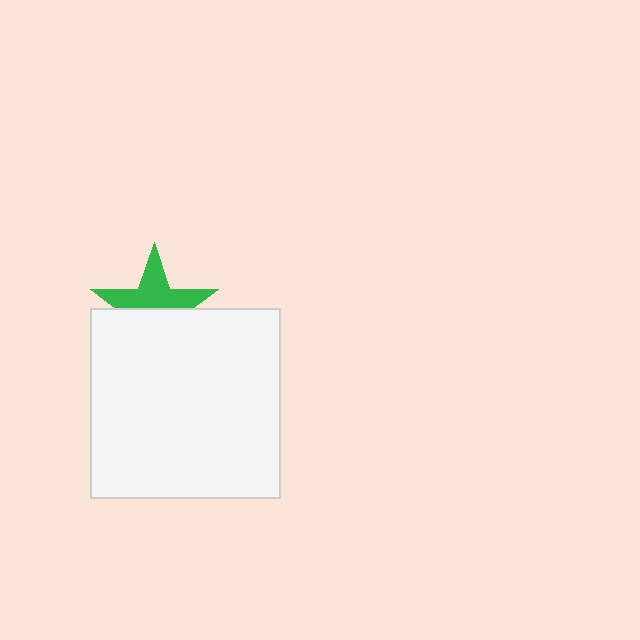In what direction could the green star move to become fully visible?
The green star could move up. That would shift it out from behind the white square entirely.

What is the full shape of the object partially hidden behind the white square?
The partially hidden object is a green star.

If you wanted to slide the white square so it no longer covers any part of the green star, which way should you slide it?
Slide it down — that is the most direct way to separate the two shapes.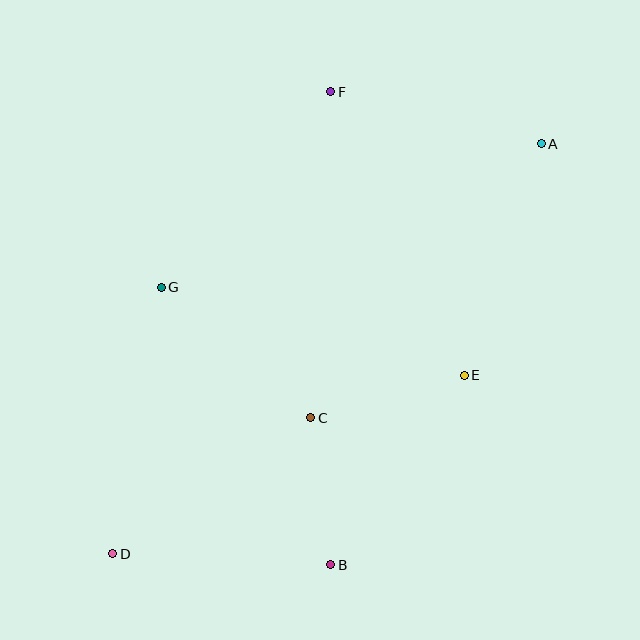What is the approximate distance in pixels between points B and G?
The distance between B and G is approximately 325 pixels.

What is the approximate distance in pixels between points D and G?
The distance between D and G is approximately 271 pixels.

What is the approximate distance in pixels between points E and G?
The distance between E and G is approximately 316 pixels.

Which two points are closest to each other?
Points B and C are closest to each other.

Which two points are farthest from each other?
Points A and D are farthest from each other.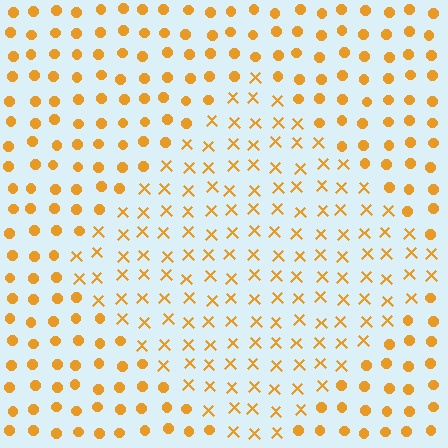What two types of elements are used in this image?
The image uses X marks inside the diamond region and circles outside it.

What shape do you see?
I see a diamond.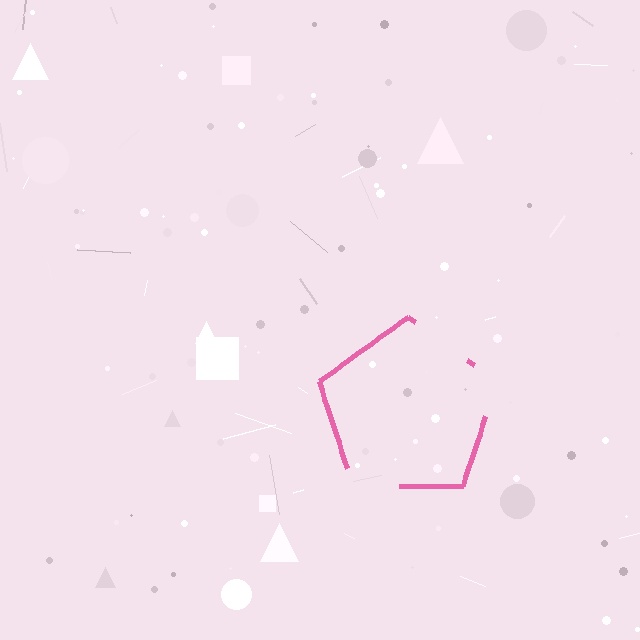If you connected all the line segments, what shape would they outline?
They would outline a pentagon.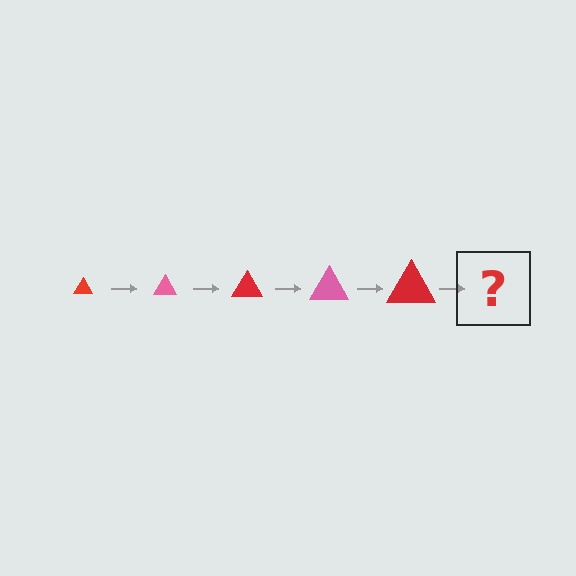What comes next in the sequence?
The next element should be a pink triangle, larger than the previous one.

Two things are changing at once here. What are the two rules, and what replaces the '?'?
The two rules are that the triangle grows larger each step and the color cycles through red and pink. The '?' should be a pink triangle, larger than the previous one.